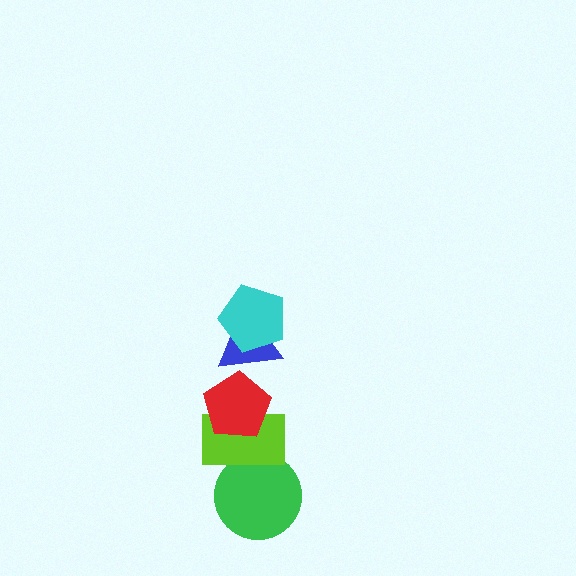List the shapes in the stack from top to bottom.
From top to bottom: the cyan pentagon, the blue triangle, the red pentagon, the lime rectangle, the green circle.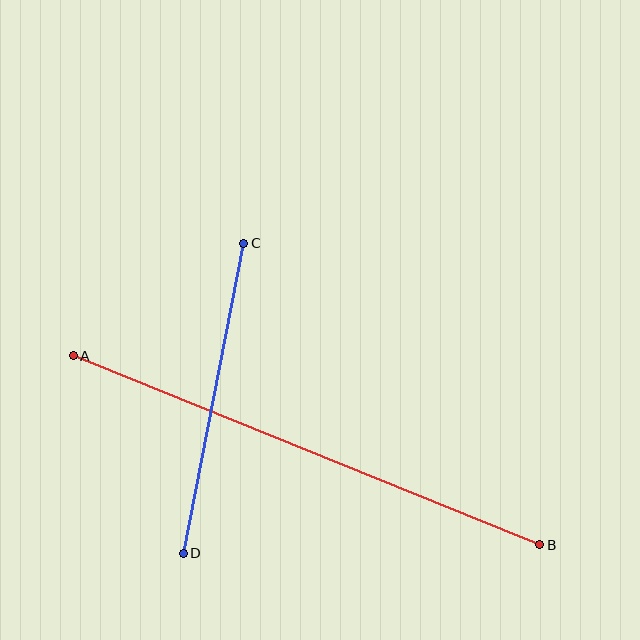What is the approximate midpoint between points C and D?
The midpoint is at approximately (213, 398) pixels.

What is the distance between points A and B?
The distance is approximately 503 pixels.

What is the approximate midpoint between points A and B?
The midpoint is at approximately (306, 450) pixels.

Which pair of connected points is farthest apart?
Points A and B are farthest apart.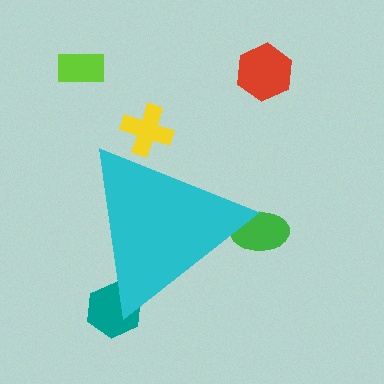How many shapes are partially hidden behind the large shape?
3 shapes are partially hidden.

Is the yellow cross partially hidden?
Yes, the yellow cross is partially hidden behind the cyan triangle.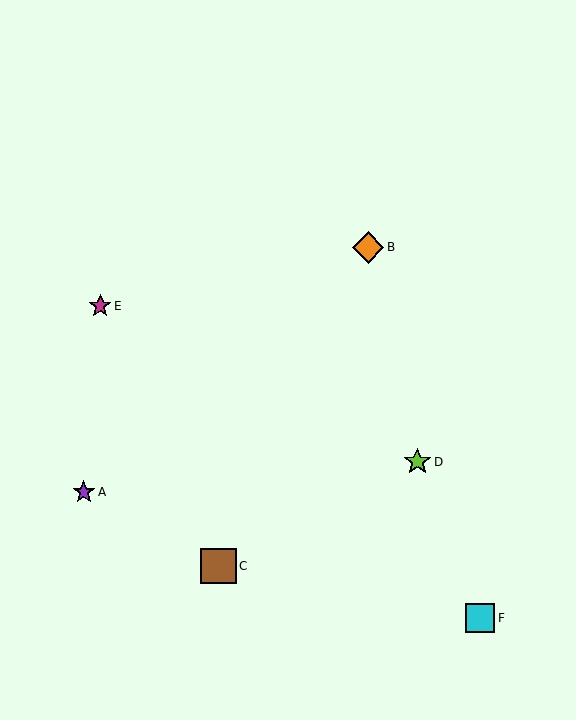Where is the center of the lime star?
The center of the lime star is at (417, 462).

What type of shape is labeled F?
Shape F is a cyan square.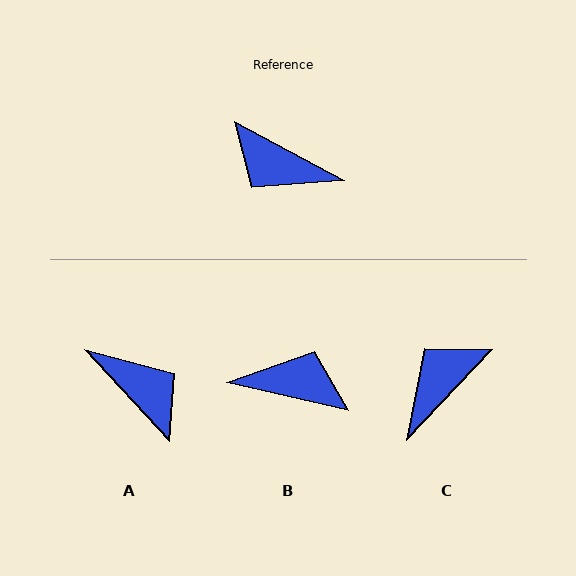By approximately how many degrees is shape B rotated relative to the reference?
Approximately 165 degrees clockwise.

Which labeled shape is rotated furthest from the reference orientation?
B, about 165 degrees away.